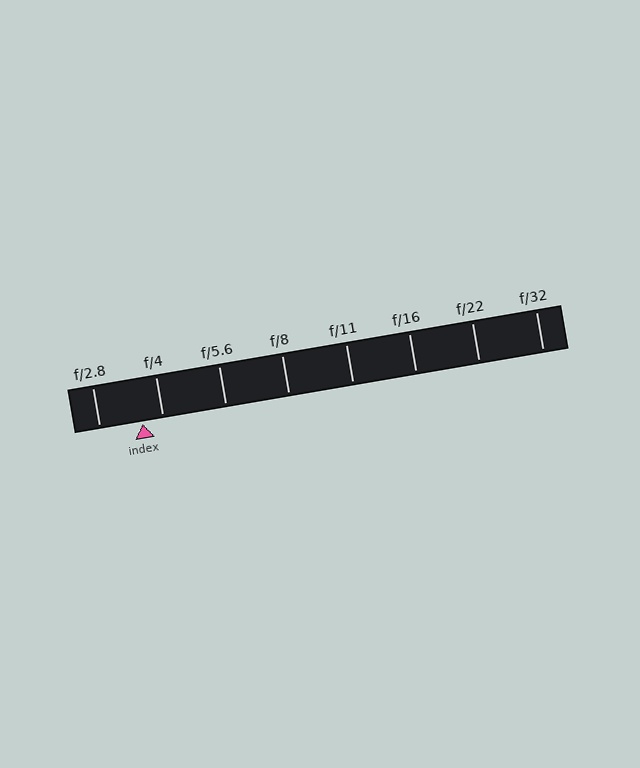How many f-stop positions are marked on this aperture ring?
There are 8 f-stop positions marked.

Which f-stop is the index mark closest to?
The index mark is closest to f/4.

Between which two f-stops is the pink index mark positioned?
The index mark is between f/2.8 and f/4.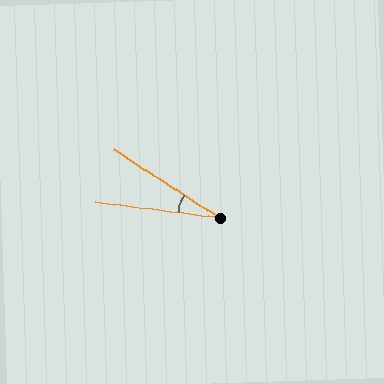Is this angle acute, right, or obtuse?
It is acute.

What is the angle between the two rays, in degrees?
Approximately 26 degrees.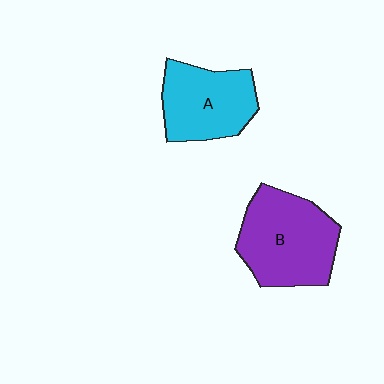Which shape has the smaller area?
Shape A (cyan).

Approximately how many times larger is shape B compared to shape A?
Approximately 1.2 times.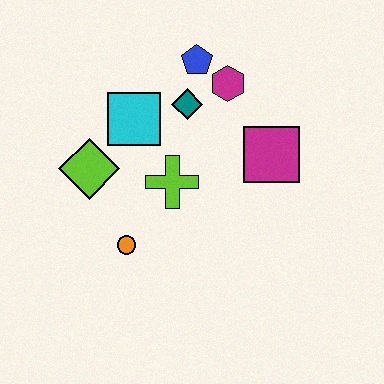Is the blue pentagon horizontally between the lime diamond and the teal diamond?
No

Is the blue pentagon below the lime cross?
No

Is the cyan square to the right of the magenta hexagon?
No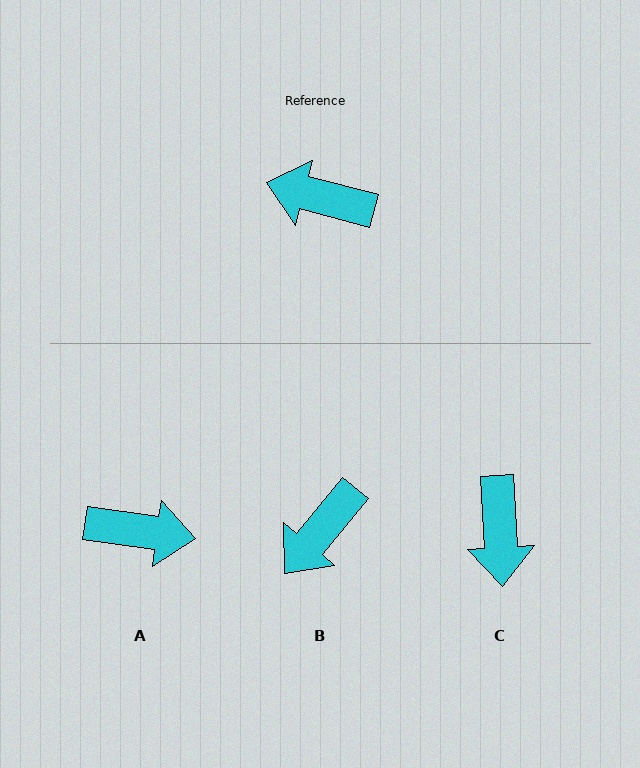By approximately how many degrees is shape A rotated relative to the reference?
Approximately 173 degrees clockwise.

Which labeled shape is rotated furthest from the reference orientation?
A, about 173 degrees away.